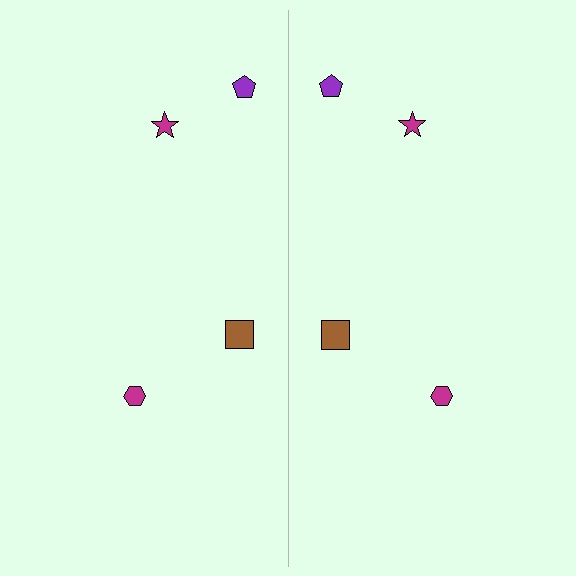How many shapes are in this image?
There are 8 shapes in this image.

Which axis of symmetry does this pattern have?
The pattern has a vertical axis of symmetry running through the center of the image.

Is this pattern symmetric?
Yes, this pattern has bilateral (reflection) symmetry.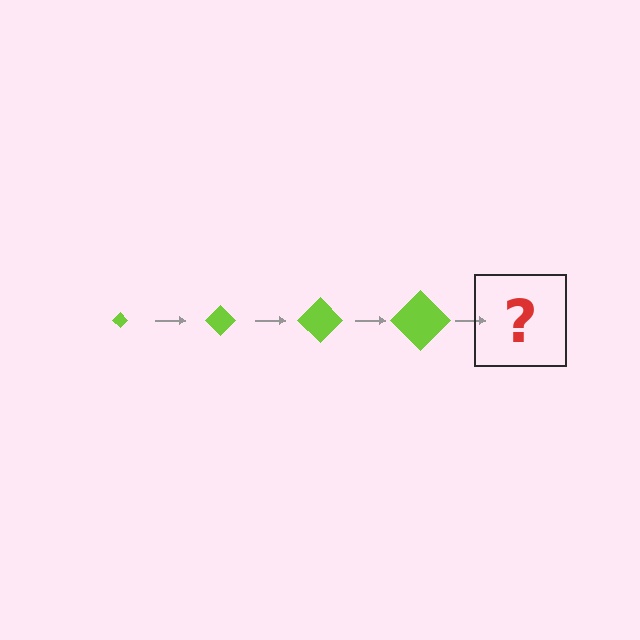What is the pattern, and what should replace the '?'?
The pattern is that the diamond gets progressively larger each step. The '?' should be a lime diamond, larger than the previous one.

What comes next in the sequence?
The next element should be a lime diamond, larger than the previous one.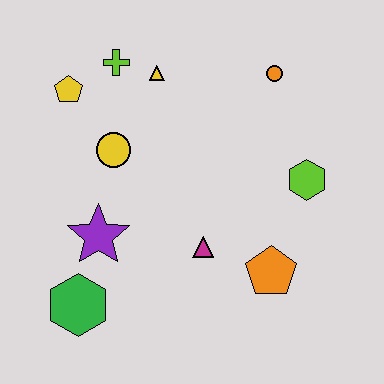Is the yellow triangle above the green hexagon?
Yes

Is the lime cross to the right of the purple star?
Yes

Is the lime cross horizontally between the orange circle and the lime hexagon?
No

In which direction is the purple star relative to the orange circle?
The purple star is to the left of the orange circle.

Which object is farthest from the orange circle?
The green hexagon is farthest from the orange circle.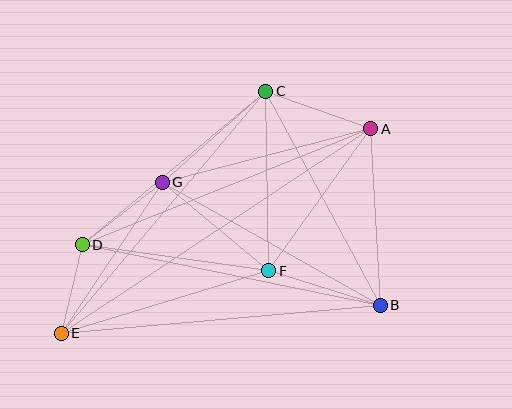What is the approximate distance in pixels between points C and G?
The distance between C and G is approximately 138 pixels.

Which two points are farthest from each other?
Points A and E are farthest from each other.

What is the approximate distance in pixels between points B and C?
The distance between B and C is approximately 243 pixels.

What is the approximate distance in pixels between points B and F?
The distance between B and F is approximately 117 pixels.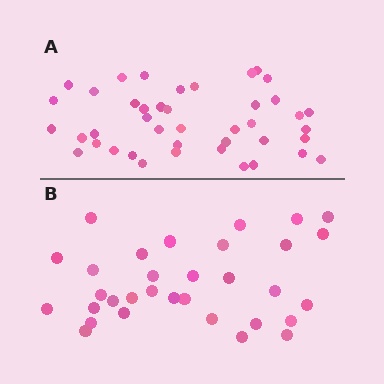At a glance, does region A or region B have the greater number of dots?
Region A (the top region) has more dots.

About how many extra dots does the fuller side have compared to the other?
Region A has roughly 10 or so more dots than region B.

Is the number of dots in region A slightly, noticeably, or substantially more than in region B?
Region A has noticeably more, but not dramatically so. The ratio is roughly 1.3 to 1.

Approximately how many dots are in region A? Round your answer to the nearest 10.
About 40 dots. (The exact count is 42, which rounds to 40.)